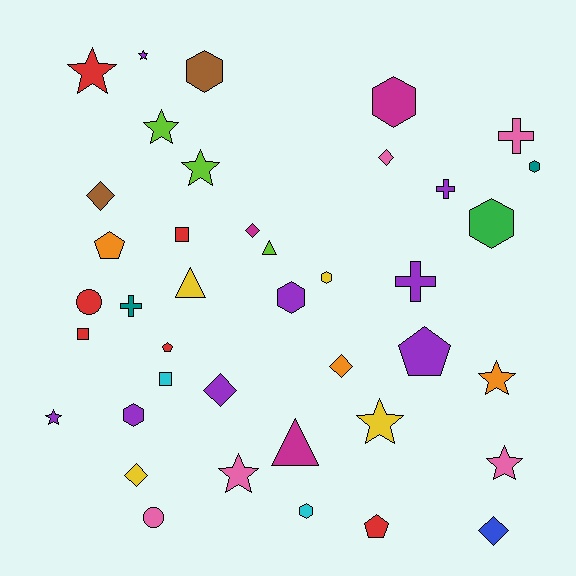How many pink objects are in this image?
There are 5 pink objects.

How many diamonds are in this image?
There are 7 diamonds.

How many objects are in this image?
There are 40 objects.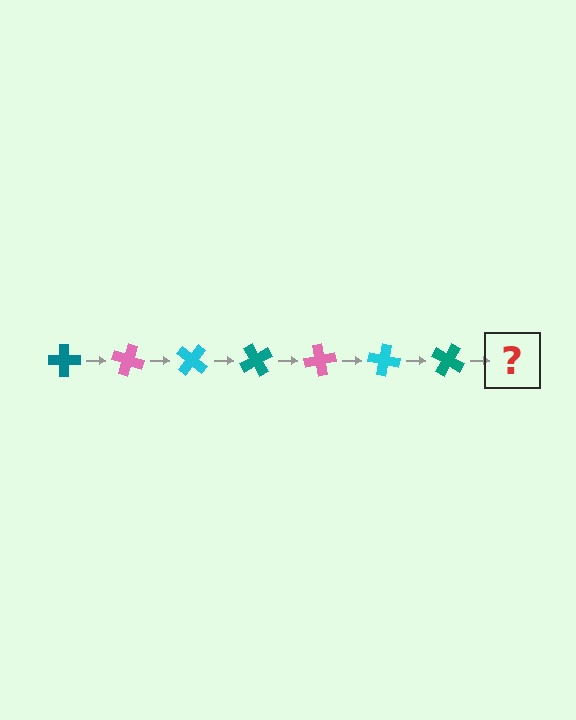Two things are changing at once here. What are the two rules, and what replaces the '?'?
The two rules are that it rotates 20 degrees each step and the color cycles through teal, pink, and cyan. The '?' should be a pink cross, rotated 140 degrees from the start.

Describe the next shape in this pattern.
It should be a pink cross, rotated 140 degrees from the start.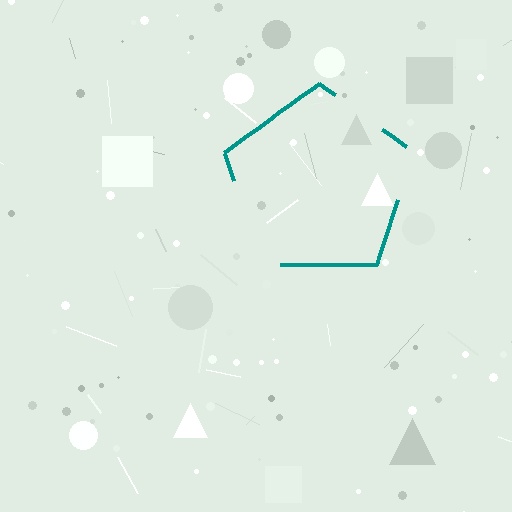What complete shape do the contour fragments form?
The contour fragments form a pentagon.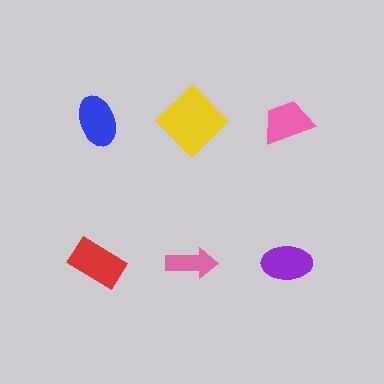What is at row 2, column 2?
A pink arrow.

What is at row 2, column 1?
A red rectangle.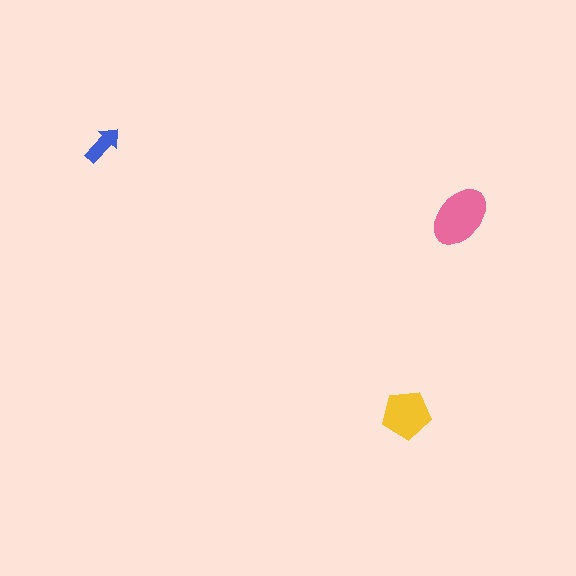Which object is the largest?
The pink ellipse.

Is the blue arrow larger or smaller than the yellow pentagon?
Smaller.